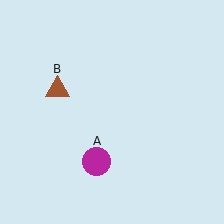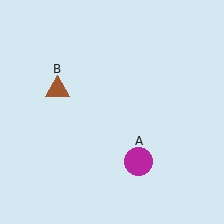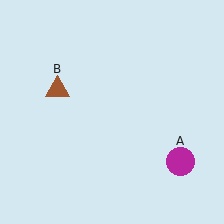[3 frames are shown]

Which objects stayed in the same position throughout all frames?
Brown triangle (object B) remained stationary.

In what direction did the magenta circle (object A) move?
The magenta circle (object A) moved right.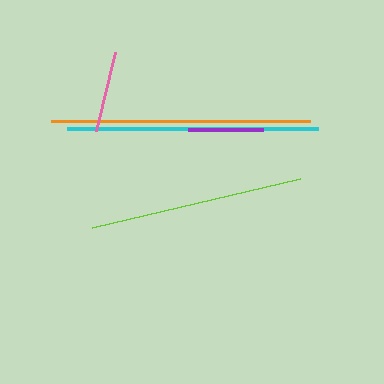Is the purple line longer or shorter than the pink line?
The pink line is longer than the purple line.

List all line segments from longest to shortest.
From longest to shortest: orange, cyan, lime, pink, purple.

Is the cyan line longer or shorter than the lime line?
The cyan line is longer than the lime line.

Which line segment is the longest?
The orange line is the longest at approximately 259 pixels.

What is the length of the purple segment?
The purple segment is approximately 75 pixels long.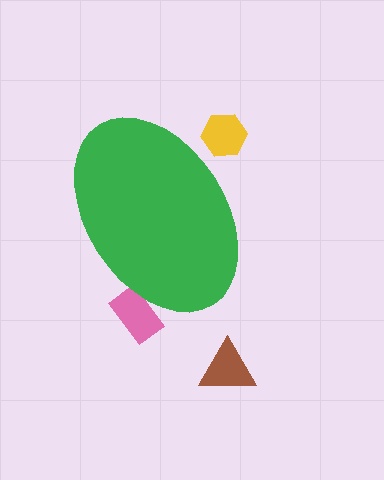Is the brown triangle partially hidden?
No, the brown triangle is fully visible.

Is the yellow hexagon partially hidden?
Yes, the yellow hexagon is partially hidden behind the green ellipse.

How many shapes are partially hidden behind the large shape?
2 shapes are partially hidden.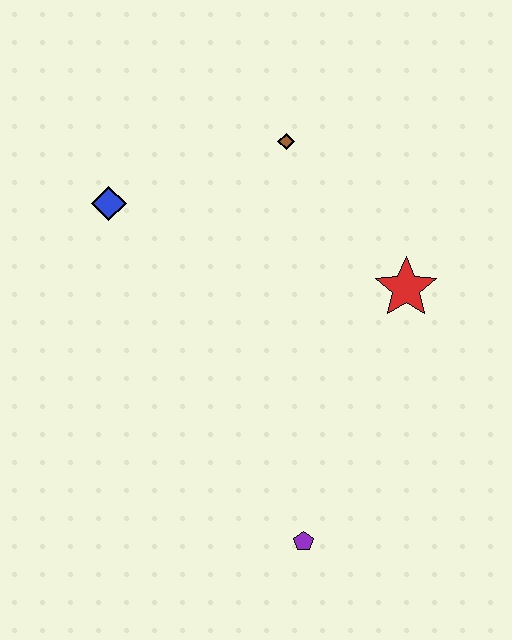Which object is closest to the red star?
The brown diamond is closest to the red star.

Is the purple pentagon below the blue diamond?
Yes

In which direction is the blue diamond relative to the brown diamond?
The blue diamond is to the left of the brown diamond.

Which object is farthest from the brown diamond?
The purple pentagon is farthest from the brown diamond.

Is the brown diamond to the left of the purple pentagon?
Yes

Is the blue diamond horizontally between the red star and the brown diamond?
No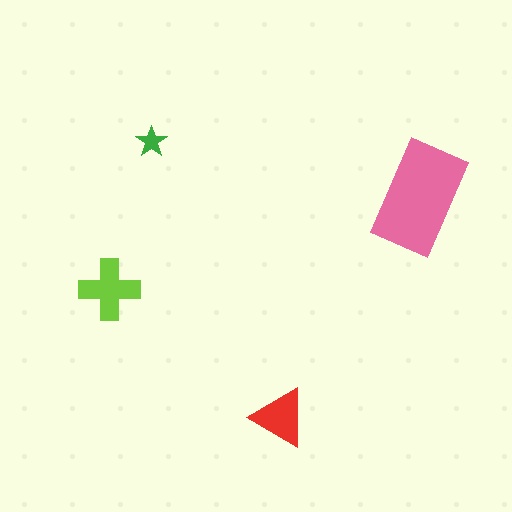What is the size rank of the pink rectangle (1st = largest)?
1st.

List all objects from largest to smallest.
The pink rectangle, the lime cross, the red triangle, the green star.